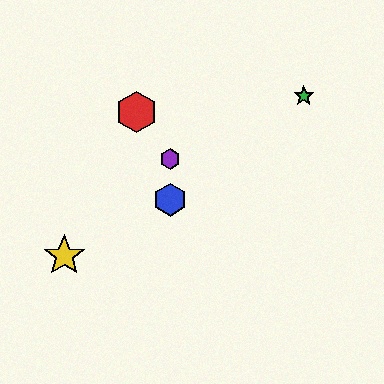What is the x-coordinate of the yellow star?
The yellow star is at x≈64.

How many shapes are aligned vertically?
2 shapes (the blue hexagon, the purple hexagon) are aligned vertically.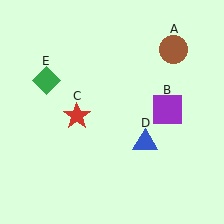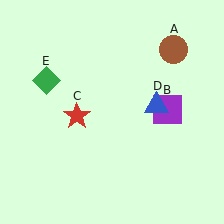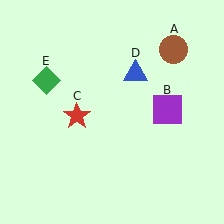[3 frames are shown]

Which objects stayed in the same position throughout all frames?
Brown circle (object A) and purple square (object B) and red star (object C) and green diamond (object E) remained stationary.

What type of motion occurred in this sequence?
The blue triangle (object D) rotated counterclockwise around the center of the scene.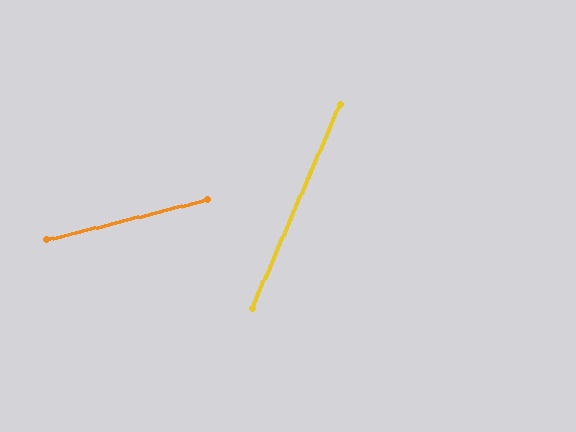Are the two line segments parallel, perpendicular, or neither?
Neither parallel nor perpendicular — they differ by about 53°.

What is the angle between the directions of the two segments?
Approximately 53 degrees.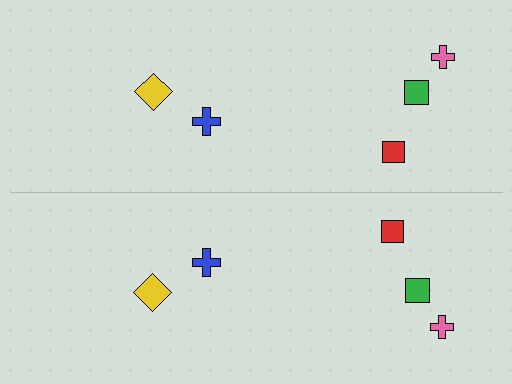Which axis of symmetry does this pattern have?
The pattern has a horizontal axis of symmetry running through the center of the image.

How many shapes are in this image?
There are 10 shapes in this image.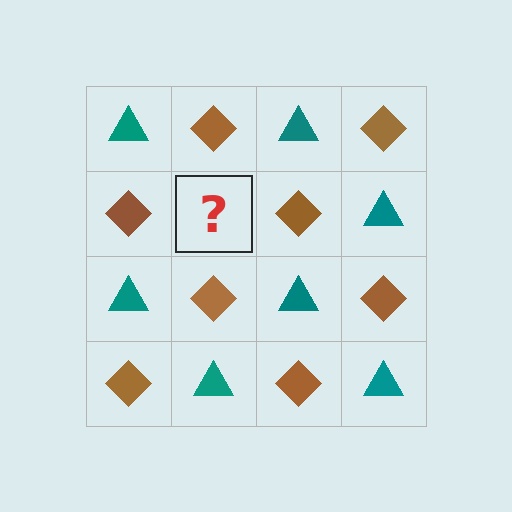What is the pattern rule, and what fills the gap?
The rule is that it alternates teal triangle and brown diamond in a checkerboard pattern. The gap should be filled with a teal triangle.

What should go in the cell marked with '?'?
The missing cell should contain a teal triangle.